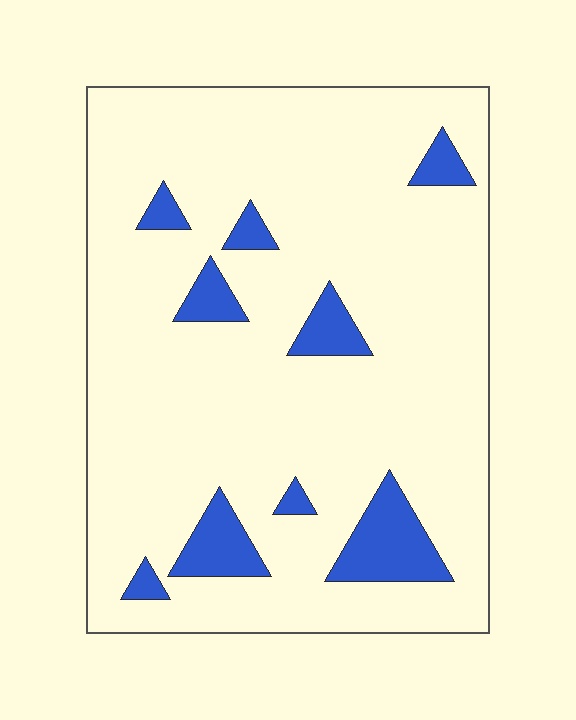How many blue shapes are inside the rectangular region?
9.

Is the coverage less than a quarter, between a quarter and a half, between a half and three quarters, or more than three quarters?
Less than a quarter.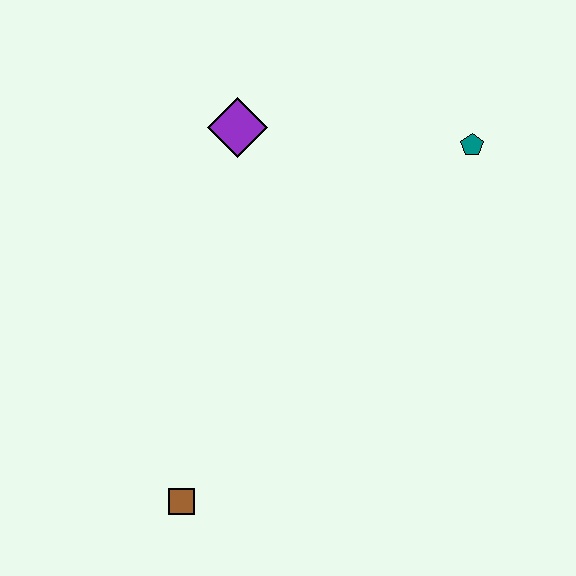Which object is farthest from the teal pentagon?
The brown square is farthest from the teal pentagon.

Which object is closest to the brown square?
The purple diamond is closest to the brown square.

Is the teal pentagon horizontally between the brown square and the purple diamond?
No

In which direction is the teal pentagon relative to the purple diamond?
The teal pentagon is to the right of the purple diamond.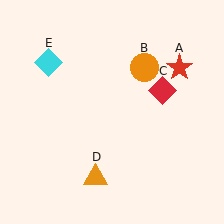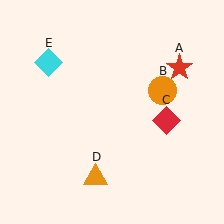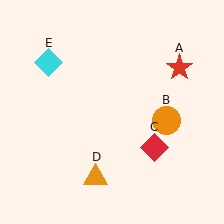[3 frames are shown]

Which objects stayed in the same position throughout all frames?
Red star (object A) and orange triangle (object D) and cyan diamond (object E) remained stationary.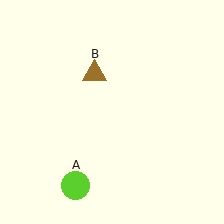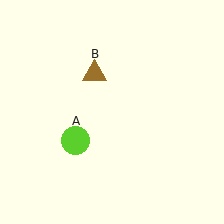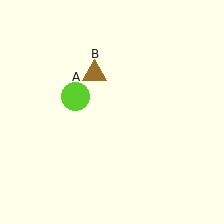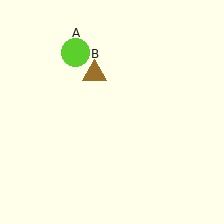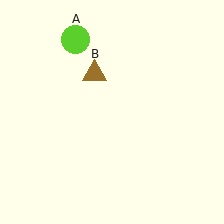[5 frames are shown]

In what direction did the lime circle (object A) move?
The lime circle (object A) moved up.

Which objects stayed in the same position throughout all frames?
Brown triangle (object B) remained stationary.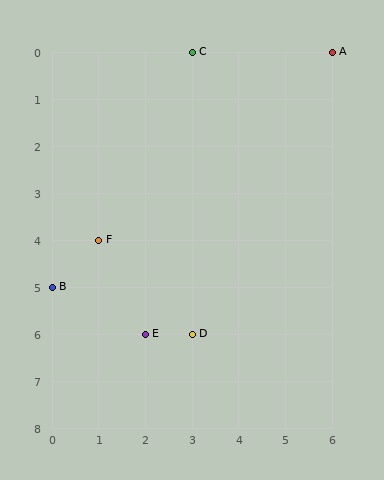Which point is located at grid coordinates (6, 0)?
Point A is at (6, 0).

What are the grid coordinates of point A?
Point A is at grid coordinates (6, 0).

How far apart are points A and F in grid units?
Points A and F are 5 columns and 4 rows apart (about 6.4 grid units diagonally).